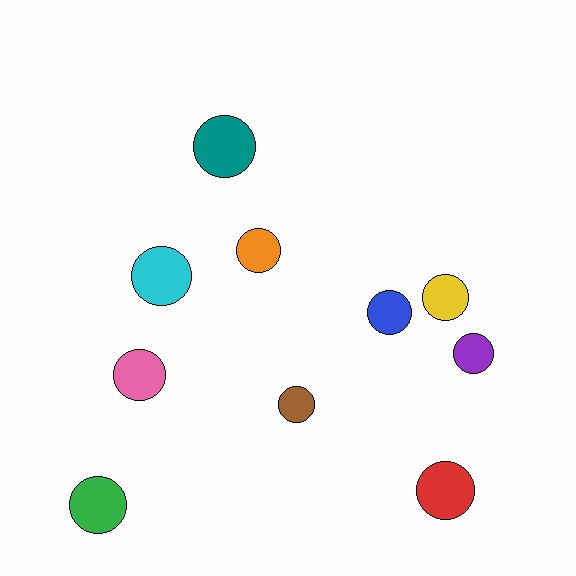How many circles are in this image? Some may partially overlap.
There are 10 circles.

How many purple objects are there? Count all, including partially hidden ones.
There is 1 purple object.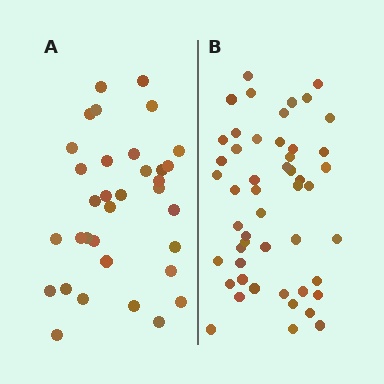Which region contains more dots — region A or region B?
Region B (the right region) has more dots.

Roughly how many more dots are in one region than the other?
Region B has approximately 15 more dots than region A.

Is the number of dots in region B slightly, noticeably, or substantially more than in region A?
Region B has substantially more. The ratio is roughly 1.5 to 1.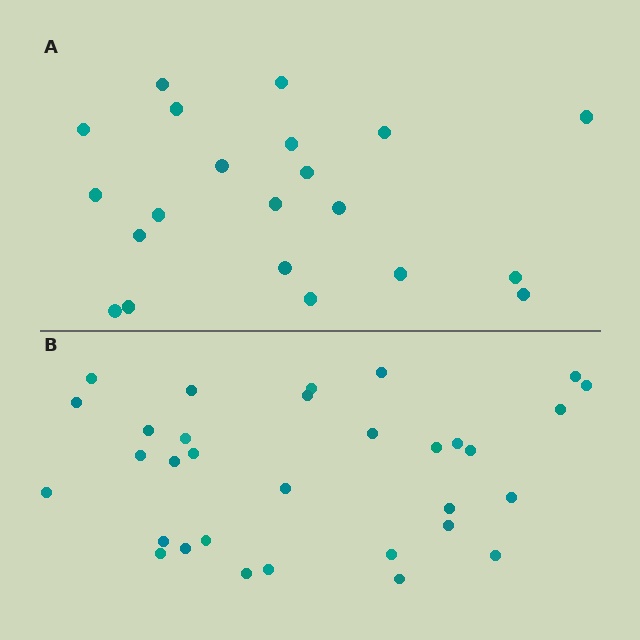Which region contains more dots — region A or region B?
Region B (the bottom region) has more dots.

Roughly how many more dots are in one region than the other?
Region B has roughly 12 or so more dots than region A.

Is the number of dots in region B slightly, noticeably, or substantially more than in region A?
Region B has substantially more. The ratio is roughly 1.5 to 1.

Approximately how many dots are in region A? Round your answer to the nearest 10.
About 20 dots. (The exact count is 21, which rounds to 20.)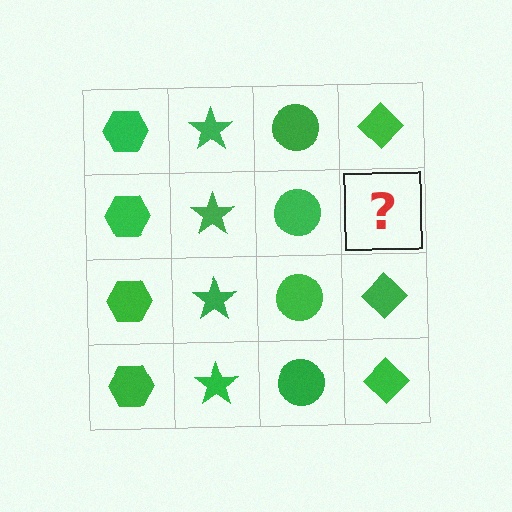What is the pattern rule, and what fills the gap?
The rule is that each column has a consistent shape. The gap should be filled with a green diamond.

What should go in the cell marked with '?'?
The missing cell should contain a green diamond.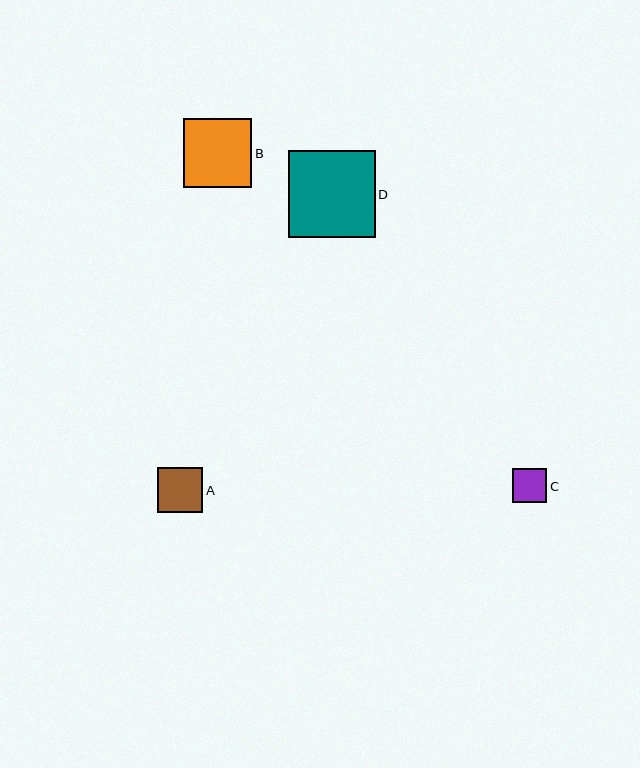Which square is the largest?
Square D is the largest with a size of approximately 87 pixels.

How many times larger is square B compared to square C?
Square B is approximately 2.0 times the size of square C.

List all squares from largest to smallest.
From largest to smallest: D, B, A, C.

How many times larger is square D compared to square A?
Square D is approximately 1.9 times the size of square A.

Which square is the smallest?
Square C is the smallest with a size of approximately 34 pixels.